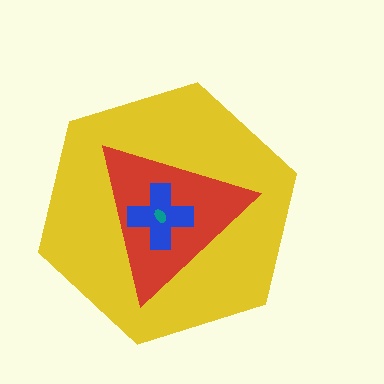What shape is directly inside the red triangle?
The blue cross.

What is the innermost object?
The teal ellipse.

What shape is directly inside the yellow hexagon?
The red triangle.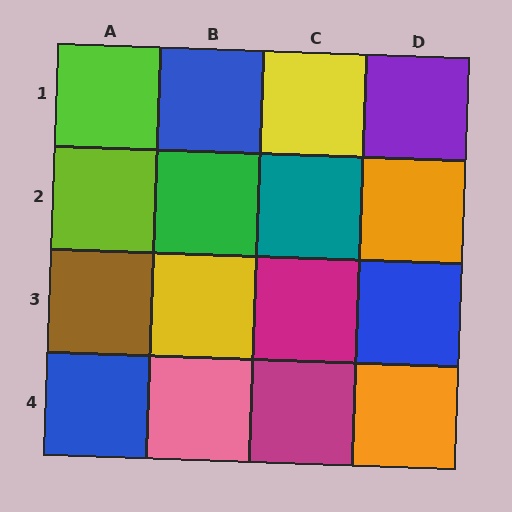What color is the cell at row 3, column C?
Magenta.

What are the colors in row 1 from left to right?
Lime, blue, yellow, purple.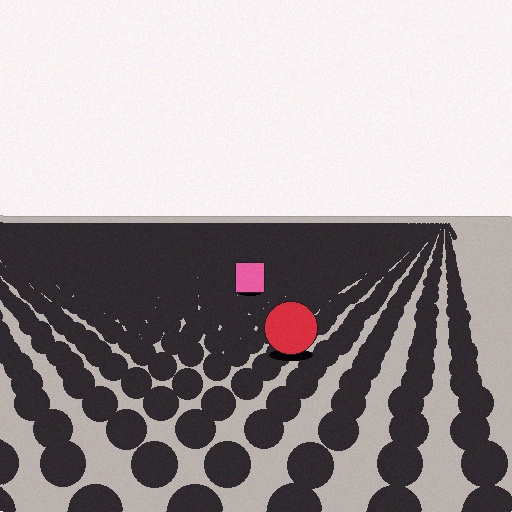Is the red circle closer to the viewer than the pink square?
Yes. The red circle is closer — you can tell from the texture gradient: the ground texture is coarser near it.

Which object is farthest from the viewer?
The pink square is farthest from the viewer. It appears smaller and the ground texture around it is denser.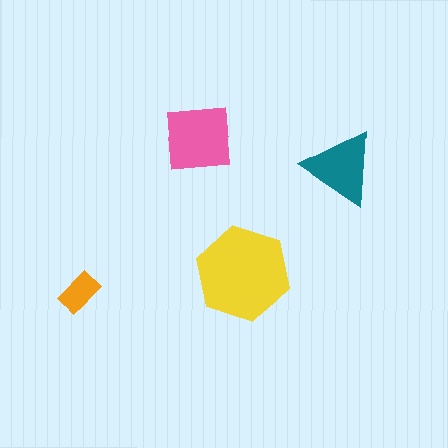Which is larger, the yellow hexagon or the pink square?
The yellow hexagon.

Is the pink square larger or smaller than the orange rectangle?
Larger.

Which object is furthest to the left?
The orange rectangle is leftmost.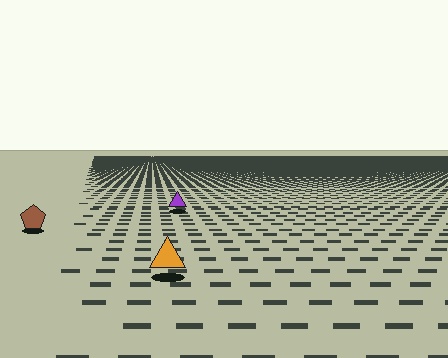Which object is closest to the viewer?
The orange triangle is closest. The texture marks near it are larger and more spread out.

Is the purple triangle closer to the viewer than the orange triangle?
No. The orange triangle is closer — you can tell from the texture gradient: the ground texture is coarser near it.